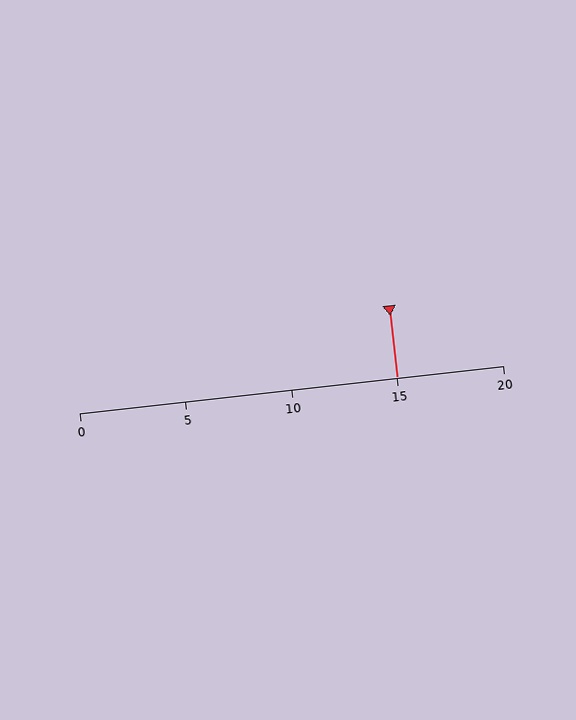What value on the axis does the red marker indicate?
The marker indicates approximately 15.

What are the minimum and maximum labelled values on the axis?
The axis runs from 0 to 20.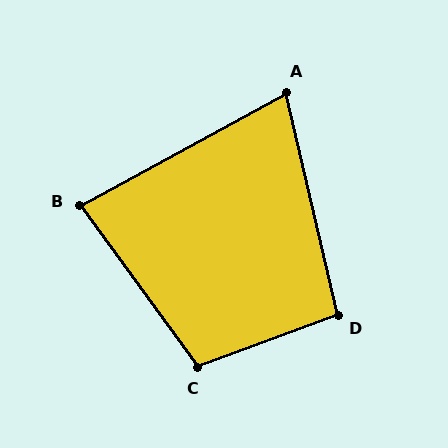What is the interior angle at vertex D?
Approximately 98 degrees (obtuse).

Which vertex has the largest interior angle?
C, at approximately 106 degrees.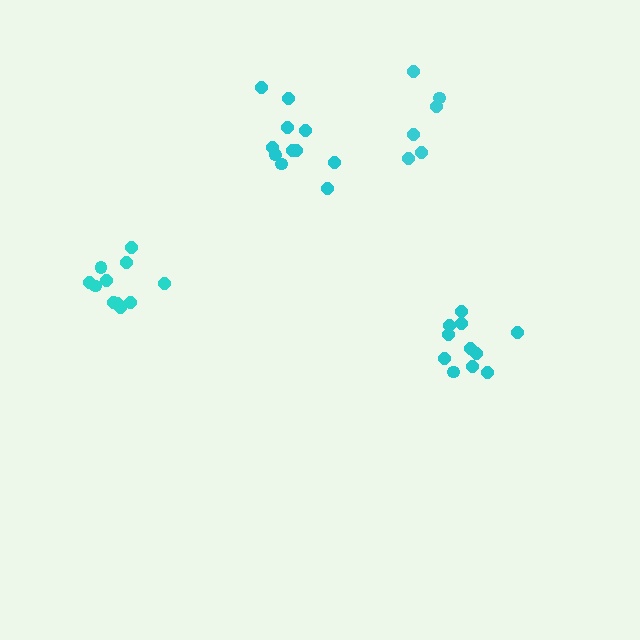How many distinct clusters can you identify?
There are 4 distinct clusters.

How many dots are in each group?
Group 1: 11 dots, Group 2: 11 dots, Group 3: 11 dots, Group 4: 6 dots (39 total).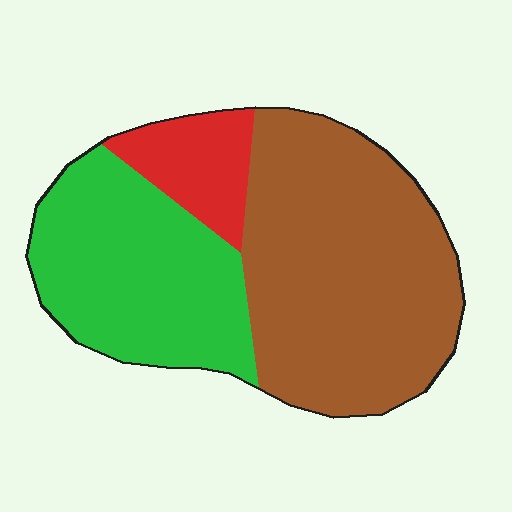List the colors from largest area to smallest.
From largest to smallest: brown, green, red.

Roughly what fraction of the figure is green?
Green covers about 35% of the figure.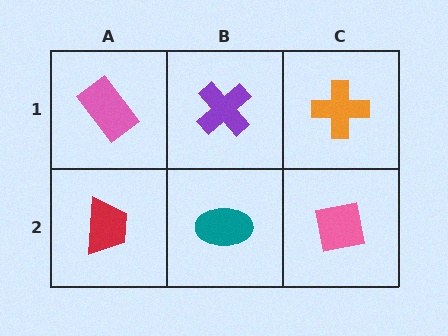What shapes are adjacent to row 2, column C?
An orange cross (row 1, column C), a teal ellipse (row 2, column B).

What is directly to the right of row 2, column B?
A pink square.